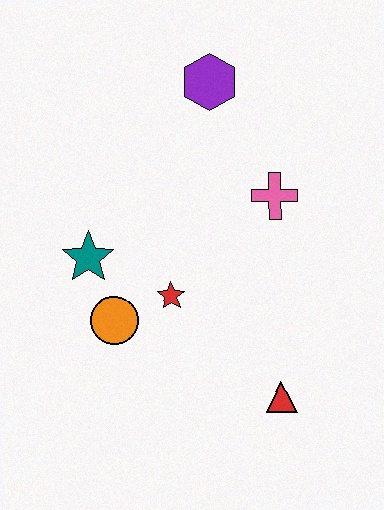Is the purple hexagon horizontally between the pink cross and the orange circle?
Yes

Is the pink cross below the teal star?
No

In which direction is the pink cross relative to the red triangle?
The pink cross is above the red triangle.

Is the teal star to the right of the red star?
No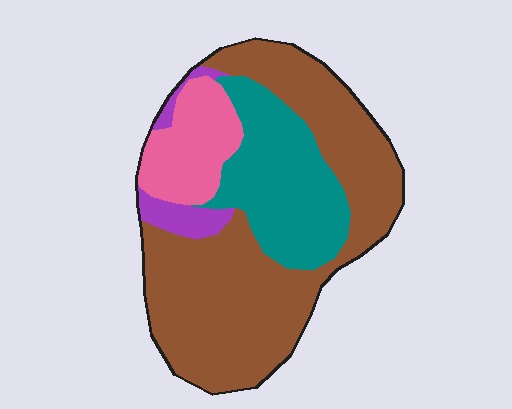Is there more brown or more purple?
Brown.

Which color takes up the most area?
Brown, at roughly 55%.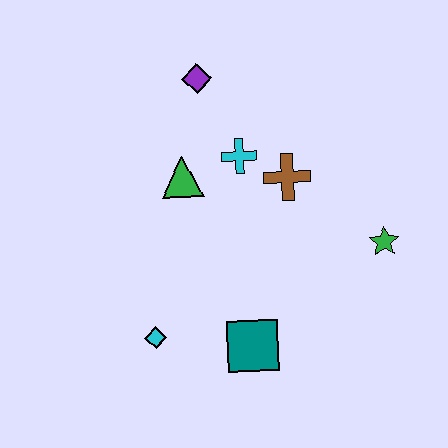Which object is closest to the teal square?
The cyan diamond is closest to the teal square.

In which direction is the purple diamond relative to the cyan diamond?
The purple diamond is above the cyan diamond.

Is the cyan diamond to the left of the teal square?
Yes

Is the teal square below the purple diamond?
Yes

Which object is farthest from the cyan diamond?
The purple diamond is farthest from the cyan diamond.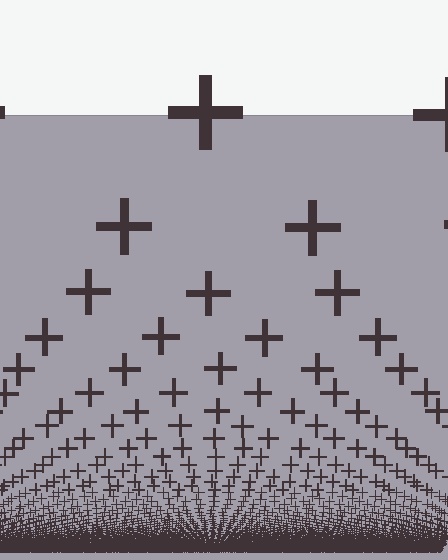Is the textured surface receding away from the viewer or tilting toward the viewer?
The surface appears to tilt toward the viewer. Texture elements get larger and sparser toward the top.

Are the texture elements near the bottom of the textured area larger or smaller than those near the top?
Smaller. The gradient is inverted — elements near the bottom are smaller and denser.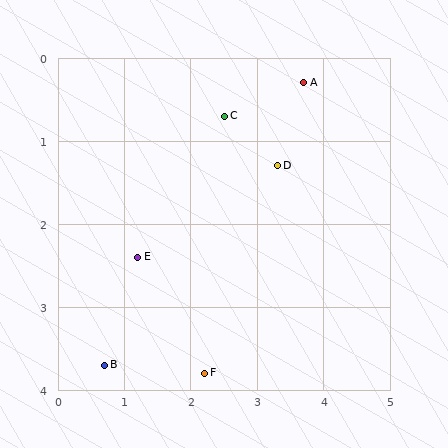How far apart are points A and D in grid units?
Points A and D are about 1.1 grid units apart.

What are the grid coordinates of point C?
Point C is at approximately (2.5, 0.7).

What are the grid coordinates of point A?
Point A is at approximately (3.7, 0.3).